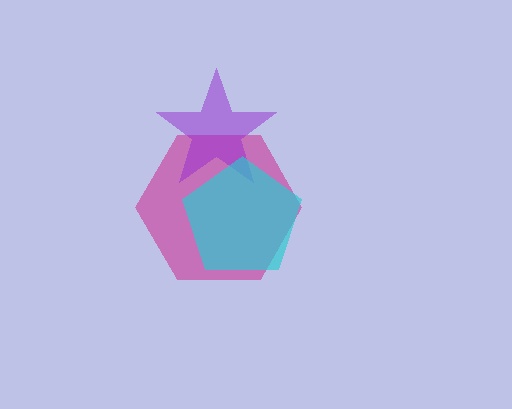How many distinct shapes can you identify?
There are 3 distinct shapes: a magenta hexagon, a purple star, a cyan pentagon.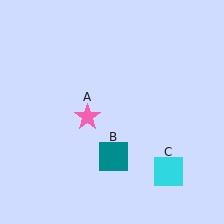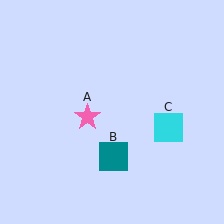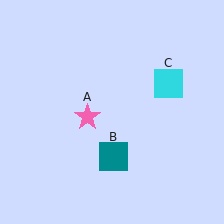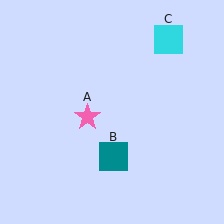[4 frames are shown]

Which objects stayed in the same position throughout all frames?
Pink star (object A) and teal square (object B) remained stationary.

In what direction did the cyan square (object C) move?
The cyan square (object C) moved up.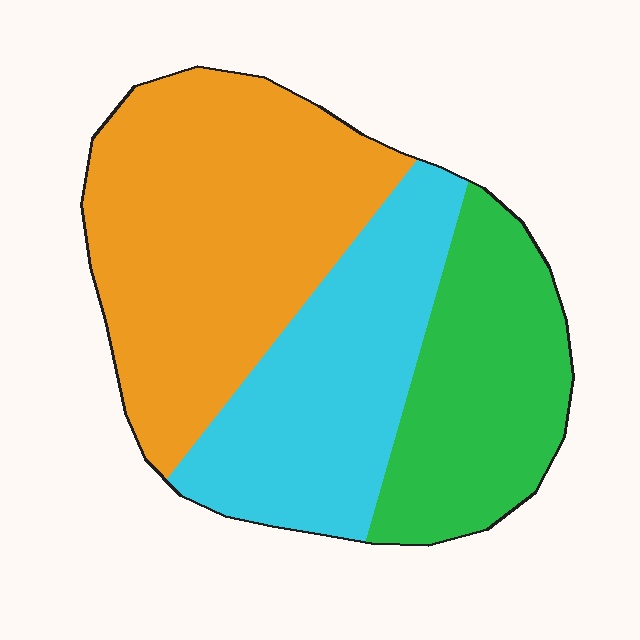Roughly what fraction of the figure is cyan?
Cyan covers 30% of the figure.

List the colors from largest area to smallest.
From largest to smallest: orange, cyan, green.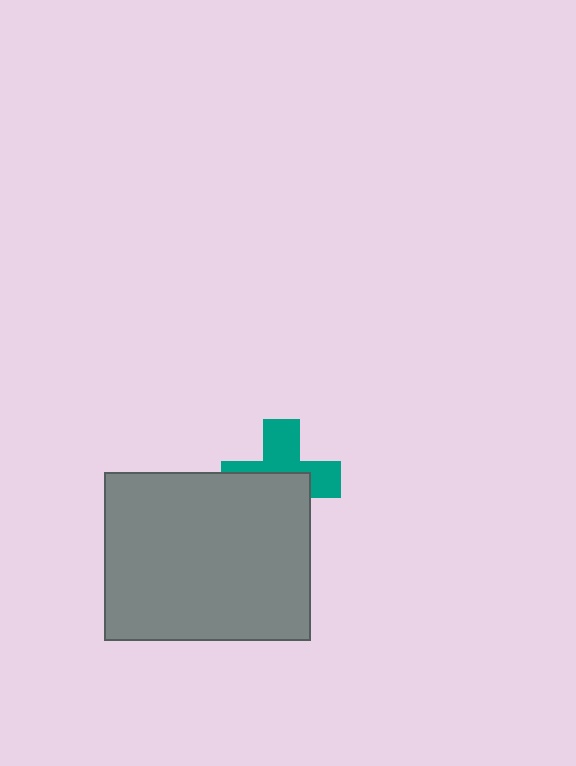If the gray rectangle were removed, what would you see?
You would see the complete teal cross.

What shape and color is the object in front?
The object in front is a gray rectangle.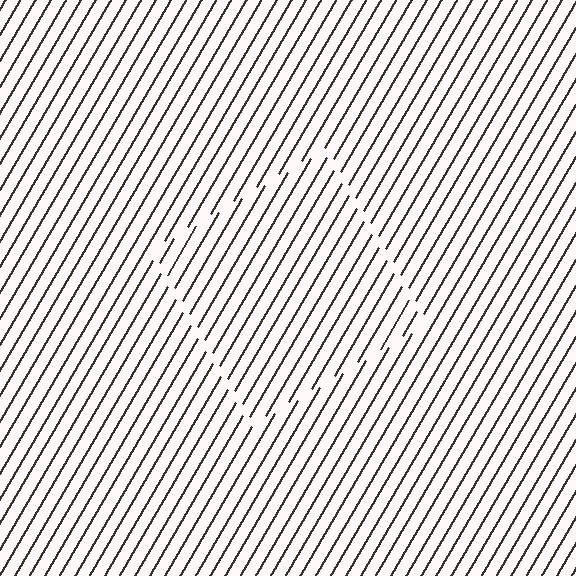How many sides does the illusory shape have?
4 sides — the line-ends trace a square.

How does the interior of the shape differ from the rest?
The interior of the shape contains the same grating, shifted by half a period — the contour is defined by the phase discontinuity where line-ends from the inner and outer gratings abut.